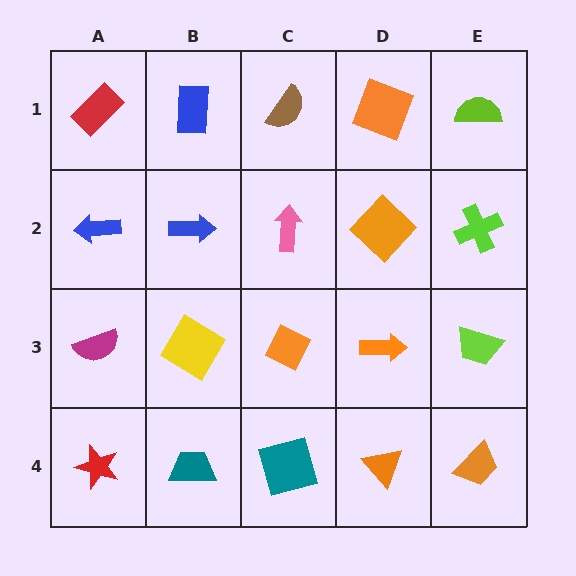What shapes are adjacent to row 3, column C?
A pink arrow (row 2, column C), a teal square (row 4, column C), a yellow diamond (row 3, column B), an orange arrow (row 3, column D).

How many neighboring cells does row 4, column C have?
3.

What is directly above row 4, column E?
A lime trapezoid.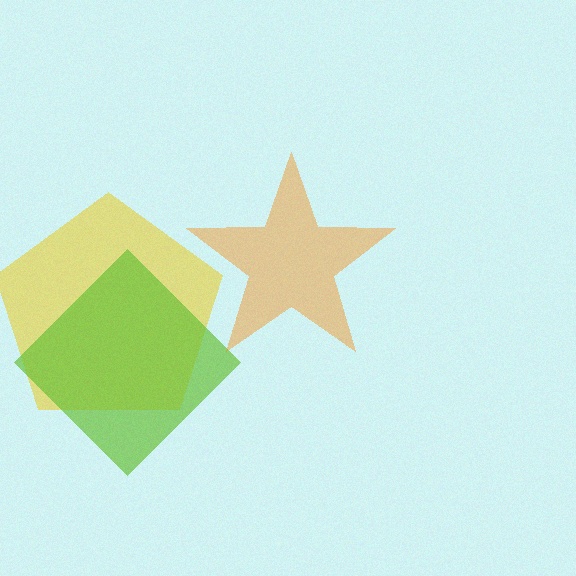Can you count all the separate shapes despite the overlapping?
Yes, there are 3 separate shapes.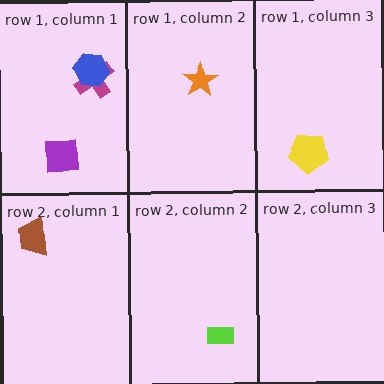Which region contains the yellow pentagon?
The row 1, column 3 region.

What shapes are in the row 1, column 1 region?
The magenta cross, the purple square, the blue hexagon.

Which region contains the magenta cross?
The row 1, column 1 region.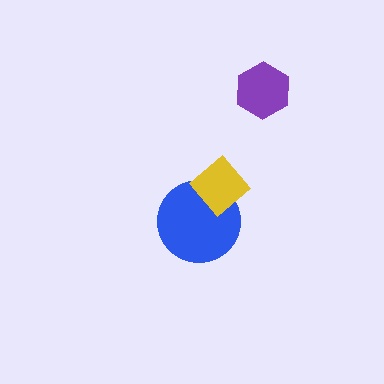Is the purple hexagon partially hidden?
No, no other shape covers it.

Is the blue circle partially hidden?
Yes, it is partially covered by another shape.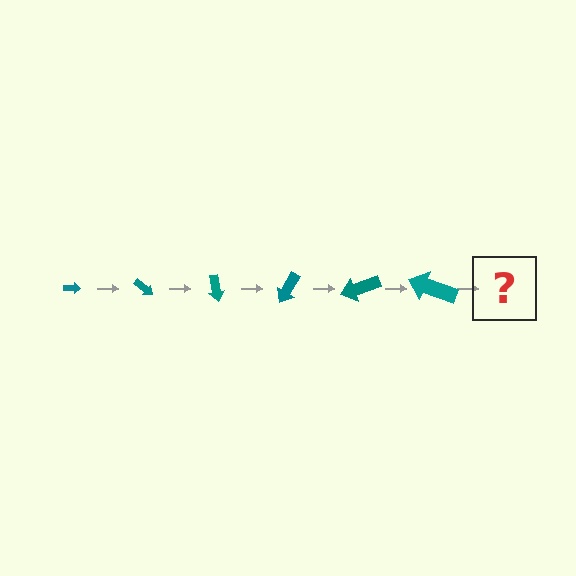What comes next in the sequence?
The next element should be an arrow, larger than the previous one and rotated 240 degrees from the start.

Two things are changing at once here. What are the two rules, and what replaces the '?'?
The two rules are that the arrow grows larger each step and it rotates 40 degrees each step. The '?' should be an arrow, larger than the previous one and rotated 240 degrees from the start.